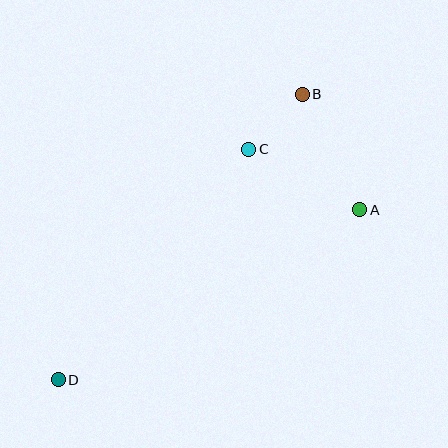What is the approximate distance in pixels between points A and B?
The distance between A and B is approximately 129 pixels.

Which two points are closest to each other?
Points B and C are closest to each other.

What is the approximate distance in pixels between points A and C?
The distance between A and C is approximately 126 pixels.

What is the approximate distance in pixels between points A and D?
The distance between A and D is approximately 346 pixels.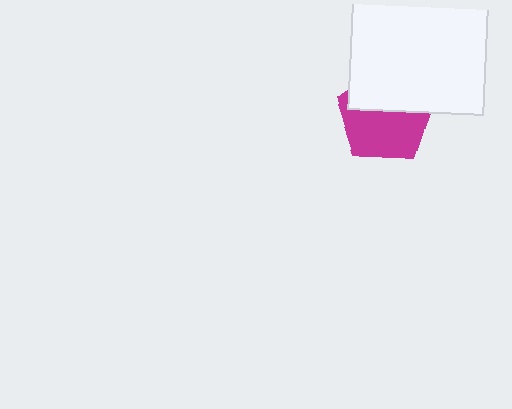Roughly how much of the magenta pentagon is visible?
About half of it is visible (roughly 57%).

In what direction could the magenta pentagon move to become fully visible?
The magenta pentagon could move down. That would shift it out from behind the white square entirely.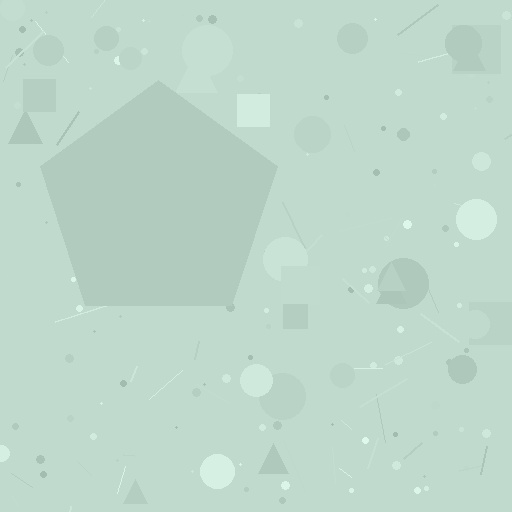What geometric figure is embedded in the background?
A pentagon is embedded in the background.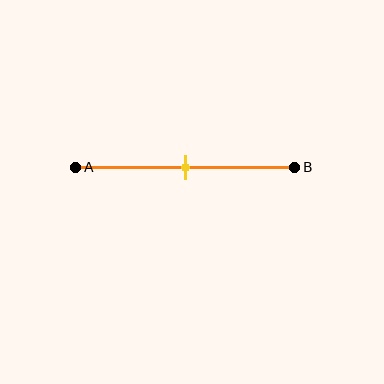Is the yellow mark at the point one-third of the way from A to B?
No, the mark is at about 50% from A, not at the 33% one-third point.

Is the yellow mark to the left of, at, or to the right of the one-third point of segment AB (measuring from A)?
The yellow mark is to the right of the one-third point of segment AB.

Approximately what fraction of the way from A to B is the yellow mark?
The yellow mark is approximately 50% of the way from A to B.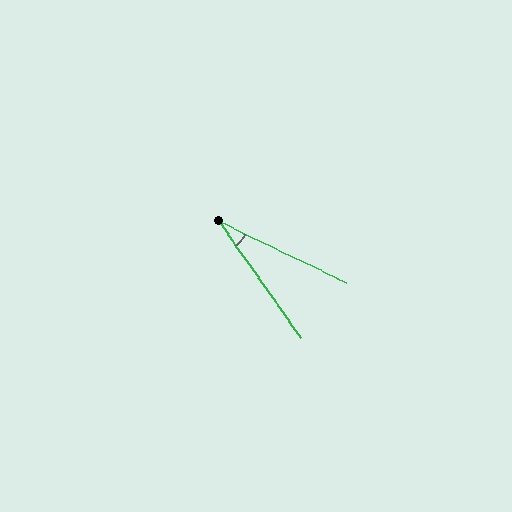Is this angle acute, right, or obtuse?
It is acute.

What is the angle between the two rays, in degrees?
Approximately 29 degrees.